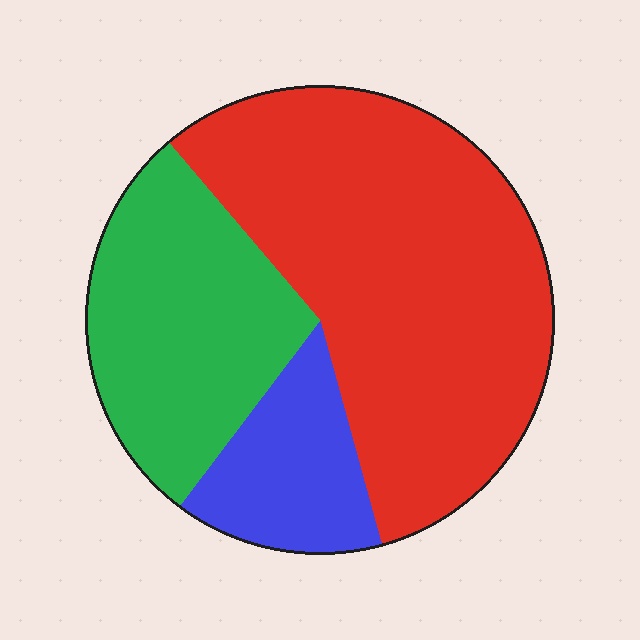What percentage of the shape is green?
Green takes up between a sixth and a third of the shape.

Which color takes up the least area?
Blue, at roughly 15%.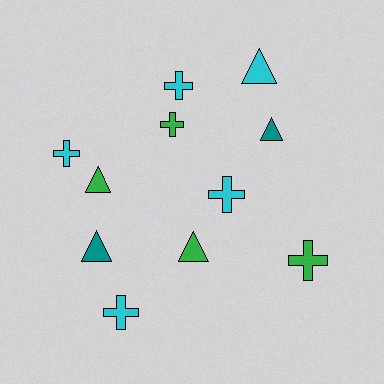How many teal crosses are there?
There are no teal crosses.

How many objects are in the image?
There are 11 objects.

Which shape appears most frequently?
Cross, with 6 objects.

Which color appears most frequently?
Cyan, with 5 objects.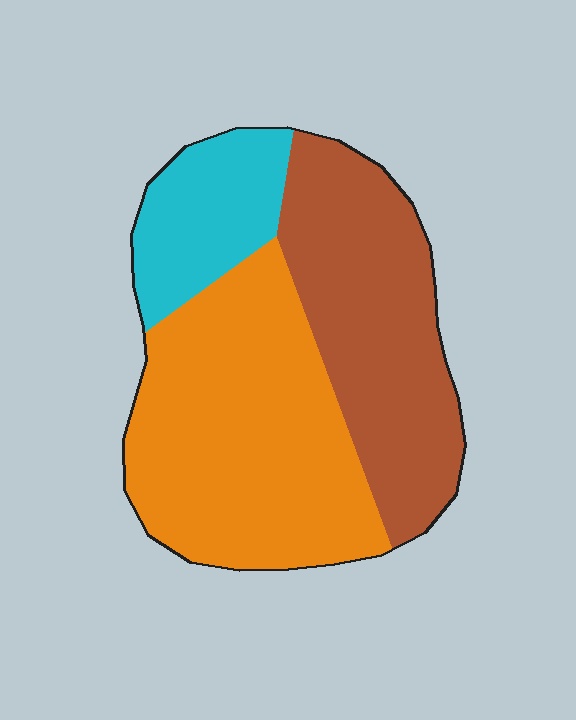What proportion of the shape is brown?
Brown takes up between a third and a half of the shape.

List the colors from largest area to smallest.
From largest to smallest: orange, brown, cyan.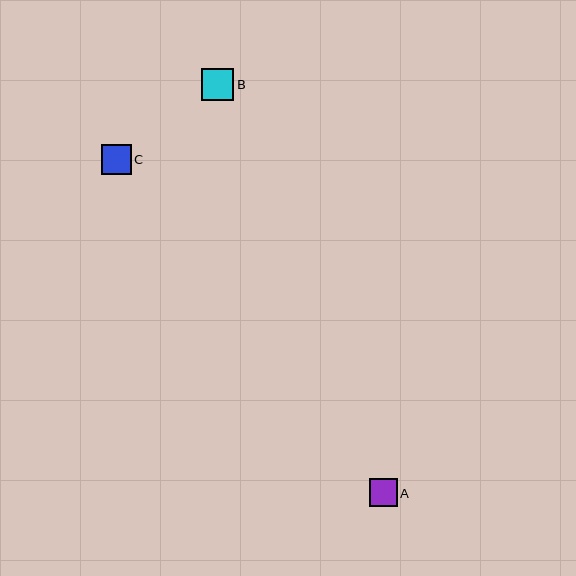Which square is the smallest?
Square A is the smallest with a size of approximately 28 pixels.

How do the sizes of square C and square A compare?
Square C and square A are approximately the same size.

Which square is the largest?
Square B is the largest with a size of approximately 33 pixels.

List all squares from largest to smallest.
From largest to smallest: B, C, A.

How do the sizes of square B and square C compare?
Square B and square C are approximately the same size.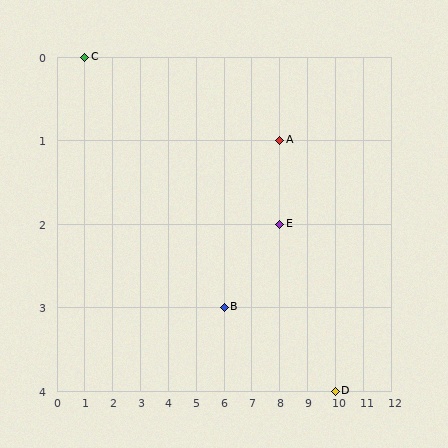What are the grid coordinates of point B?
Point B is at grid coordinates (6, 3).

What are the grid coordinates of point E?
Point E is at grid coordinates (8, 2).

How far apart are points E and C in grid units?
Points E and C are 7 columns and 2 rows apart (about 7.3 grid units diagonally).